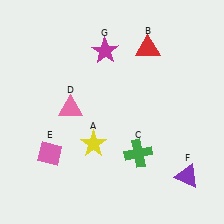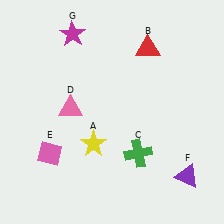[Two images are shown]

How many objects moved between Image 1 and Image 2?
1 object moved between the two images.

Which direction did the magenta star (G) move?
The magenta star (G) moved left.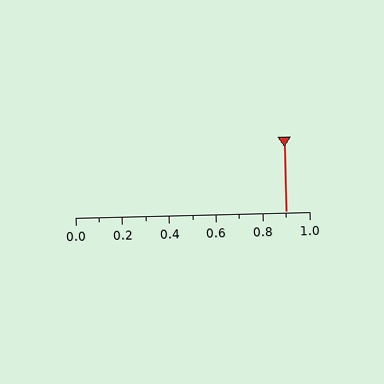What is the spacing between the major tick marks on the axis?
The major ticks are spaced 0.2 apart.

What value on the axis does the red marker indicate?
The marker indicates approximately 0.9.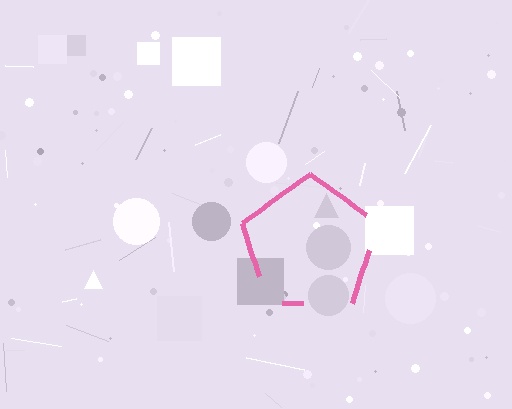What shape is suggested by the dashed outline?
The dashed outline suggests a pentagon.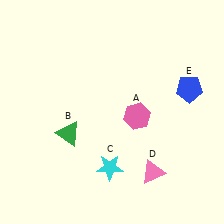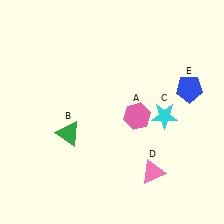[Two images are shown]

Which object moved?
The cyan star (C) moved right.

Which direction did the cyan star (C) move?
The cyan star (C) moved right.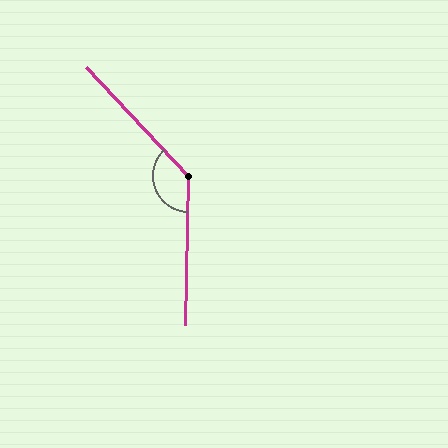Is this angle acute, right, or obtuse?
It is obtuse.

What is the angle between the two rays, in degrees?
Approximately 135 degrees.